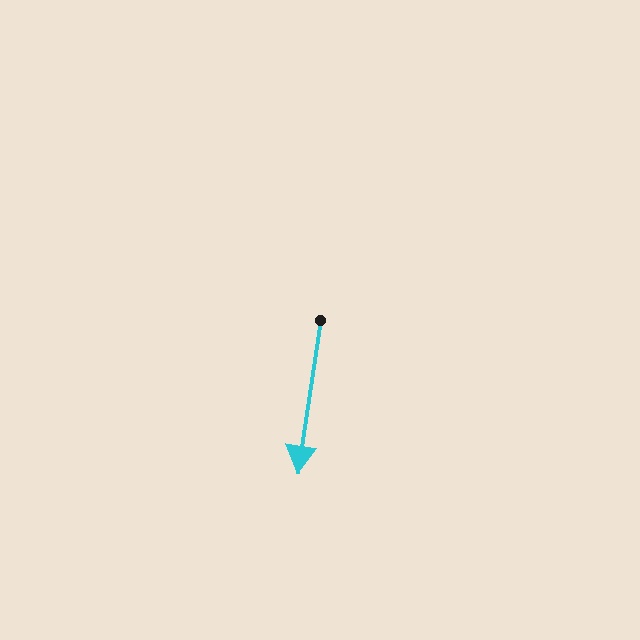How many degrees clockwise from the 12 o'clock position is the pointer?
Approximately 188 degrees.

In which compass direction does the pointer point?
South.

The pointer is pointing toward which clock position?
Roughly 6 o'clock.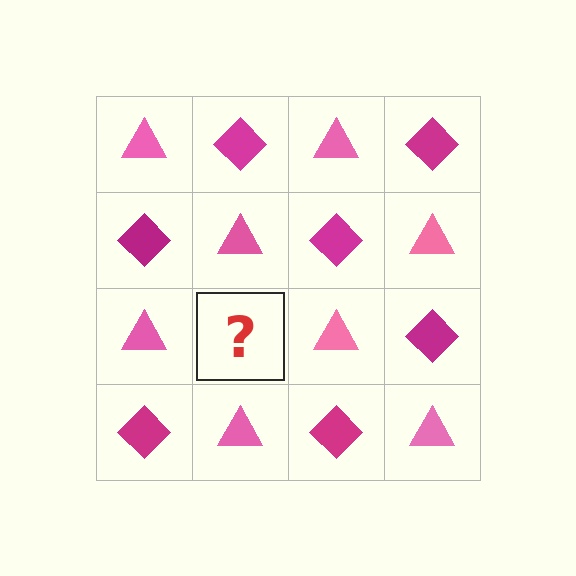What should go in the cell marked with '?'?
The missing cell should contain a magenta diamond.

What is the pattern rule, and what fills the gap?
The rule is that it alternates pink triangle and magenta diamond in a checkerboard pattern. The gap should be filled with a magenta diamond.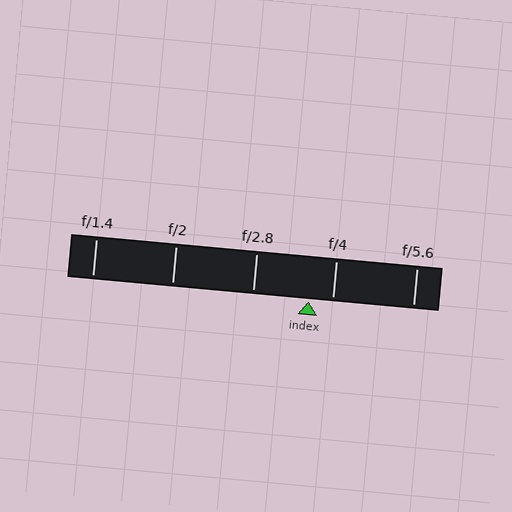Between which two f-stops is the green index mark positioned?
The index mark is between f/2.8 and f/4.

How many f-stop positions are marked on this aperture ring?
There are 5 f-stop positions marked.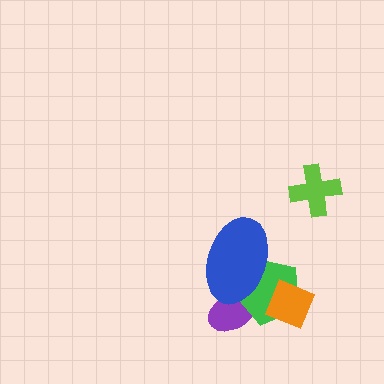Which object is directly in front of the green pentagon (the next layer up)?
The blue ellipse is directly in front of the green pentagon.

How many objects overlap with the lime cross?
0 objects overlap with the lime cross.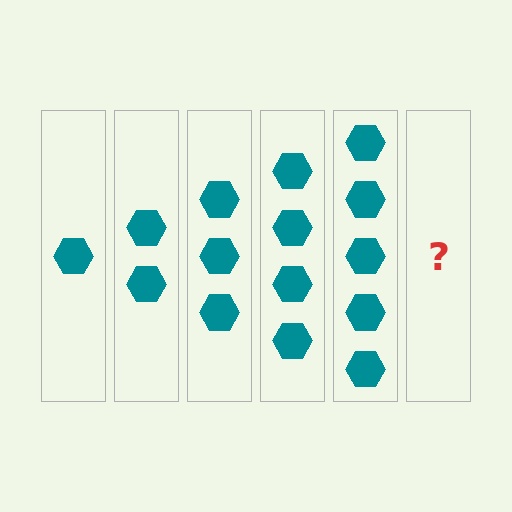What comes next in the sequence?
The next element should be 6 hexagons.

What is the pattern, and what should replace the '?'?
The pattern is that each step adds one more hexagon. The '?' should be 6 hexagons.